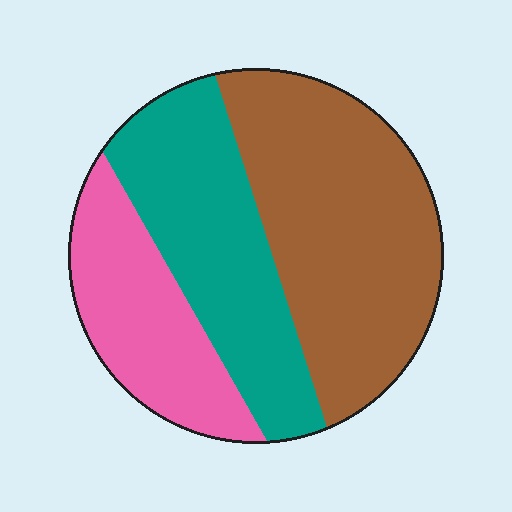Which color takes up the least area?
Pink, at roughly 25%.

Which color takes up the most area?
Brown, at roughly 45%.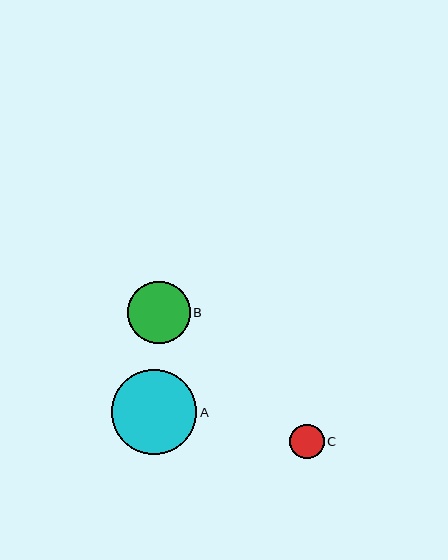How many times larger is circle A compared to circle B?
Circle A is approximately 1.4 times the size of circle B.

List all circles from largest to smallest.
From largest to smallest: A, B, C.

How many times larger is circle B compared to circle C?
Circle B is approximately 1.8 times the size of circle C.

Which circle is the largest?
Circle A is the largest with a size of approximately 85 pixels.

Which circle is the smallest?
Circle C is the smallest with a size of approximately 35 pixels.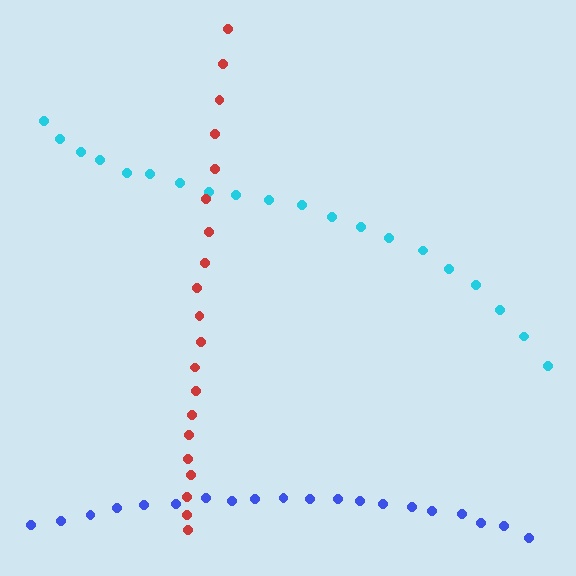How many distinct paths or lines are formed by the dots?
There are 3 distinct paths.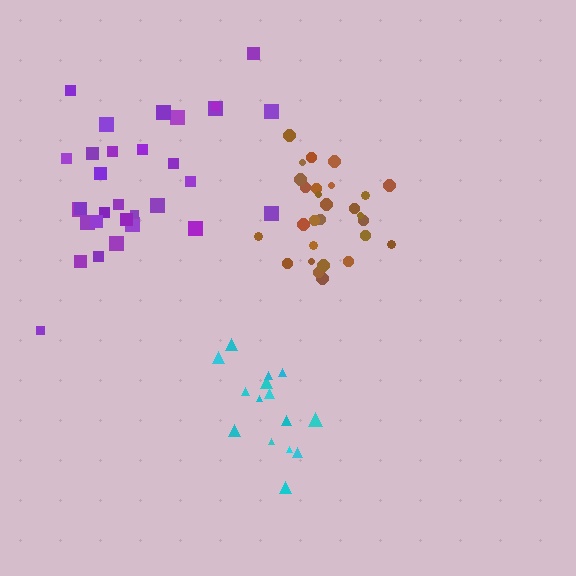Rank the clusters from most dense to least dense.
brown, cyan, purple.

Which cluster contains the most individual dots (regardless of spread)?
Purple (31).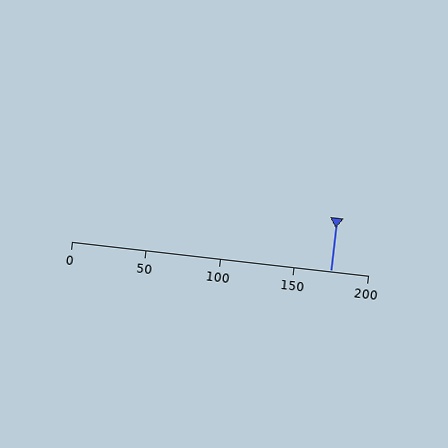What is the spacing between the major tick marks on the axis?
The major ticks are spaced 50 apart.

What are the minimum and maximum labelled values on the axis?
The axis runs from 0 to 200.